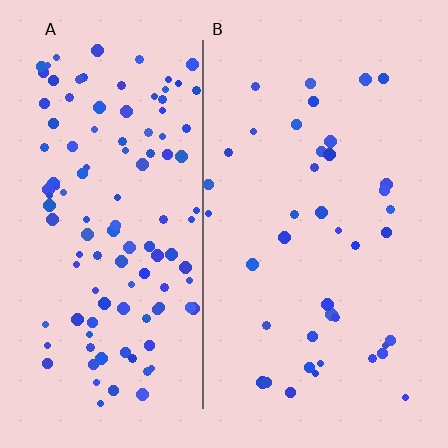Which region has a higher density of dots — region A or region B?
A (the left).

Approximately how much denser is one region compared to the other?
Approximately 2.9× — region A over region B.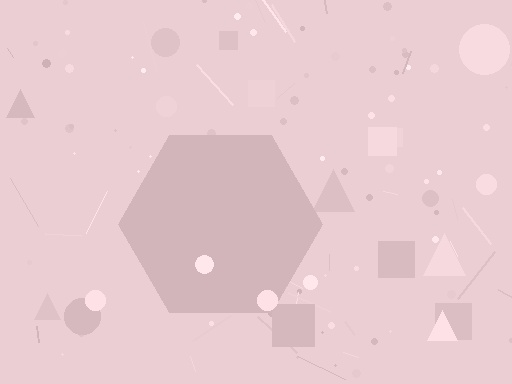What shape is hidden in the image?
A hexagon is hidden in the image.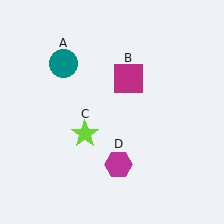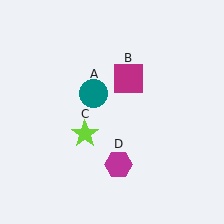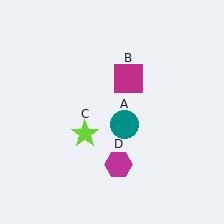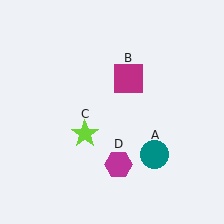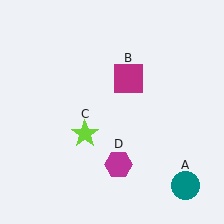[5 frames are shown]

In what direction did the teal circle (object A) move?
The teal circle (object A) moved down and to the right.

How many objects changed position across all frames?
1 object changed position: teal circle (object A).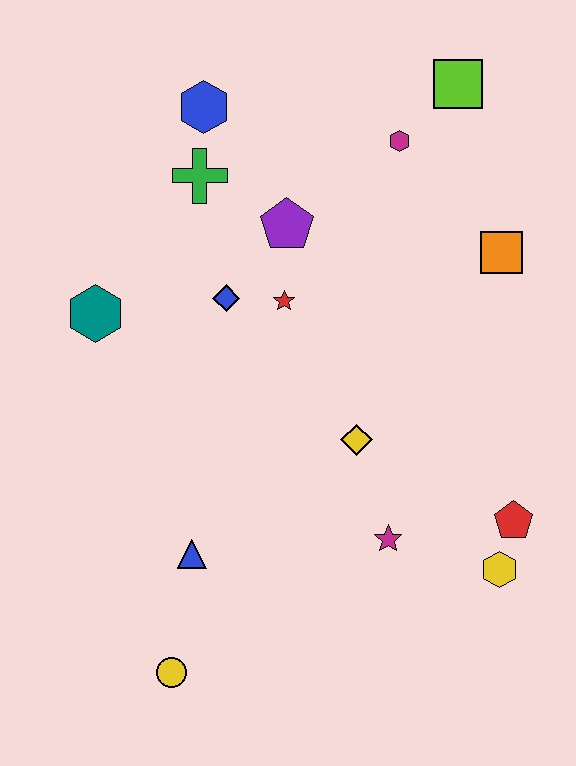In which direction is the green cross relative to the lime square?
The green cross is to the left of the lime square.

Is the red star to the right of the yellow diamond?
No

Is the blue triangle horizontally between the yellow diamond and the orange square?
No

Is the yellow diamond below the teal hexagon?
Yes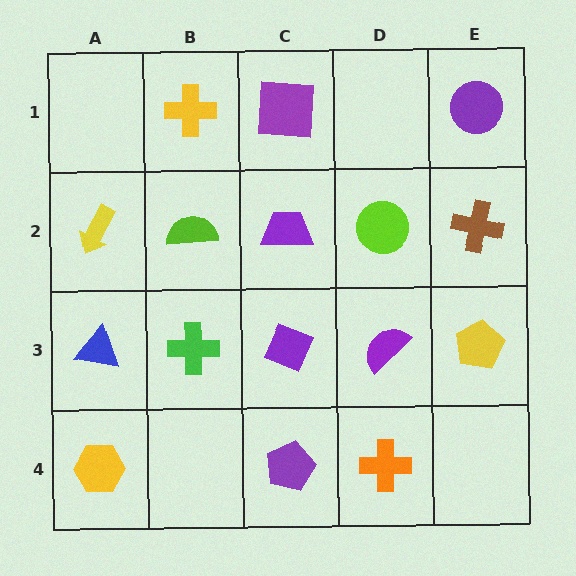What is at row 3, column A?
A blue triangle.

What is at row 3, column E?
A yellow pentagon.